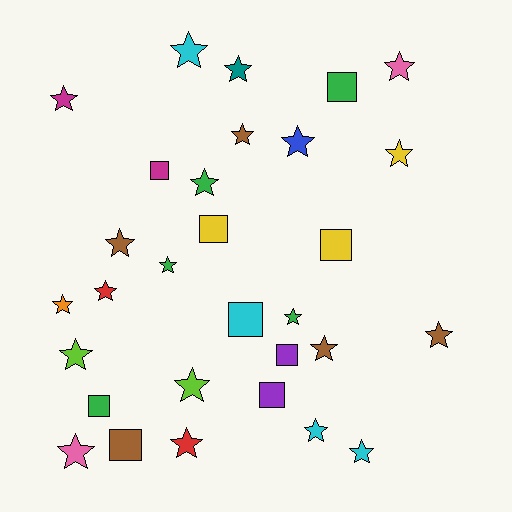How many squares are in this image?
There are 9 squares.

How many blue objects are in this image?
There is 1 blue object.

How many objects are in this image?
There are 30 objects.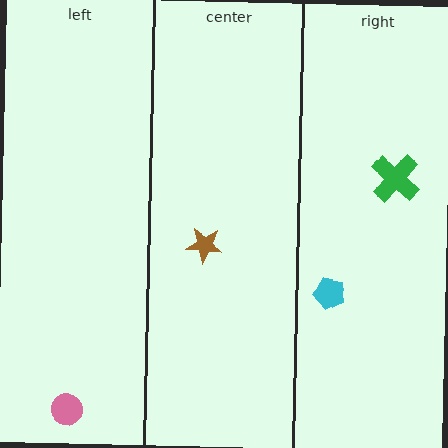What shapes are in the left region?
The pink circle.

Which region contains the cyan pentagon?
The right region.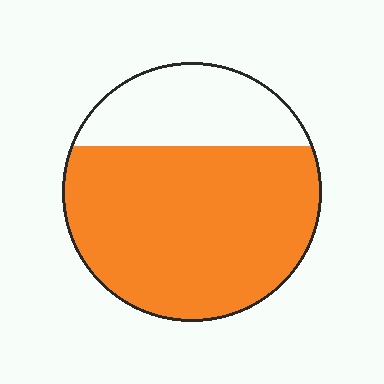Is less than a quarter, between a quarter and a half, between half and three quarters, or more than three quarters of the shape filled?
Between half and three quarters.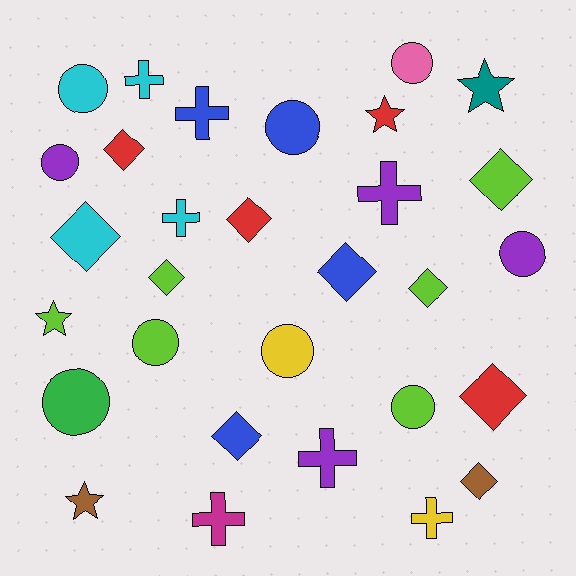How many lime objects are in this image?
There are 6 lime objects.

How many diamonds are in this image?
There are 10 diamonds.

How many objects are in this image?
There are 30 objects.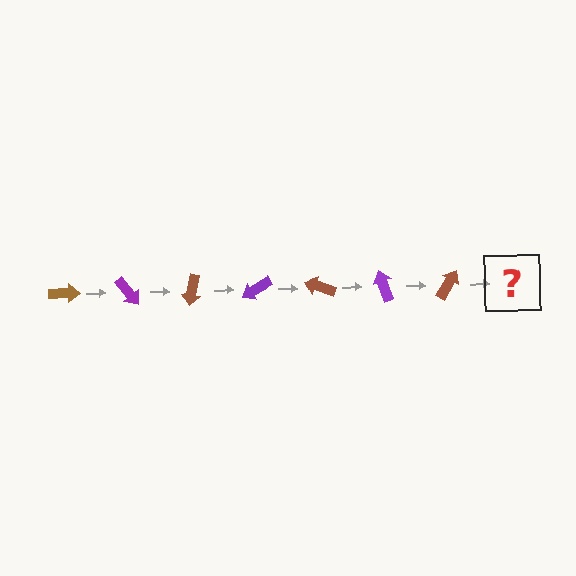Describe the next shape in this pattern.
It should be a purple arrow, rotated 350 degrees from the start.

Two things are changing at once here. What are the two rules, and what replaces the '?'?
The two rules are that it rotates 50 degrees each step and the color cycles through brown and purple. The '?' should be a purple arrow, rotated 350 degrees from the start.